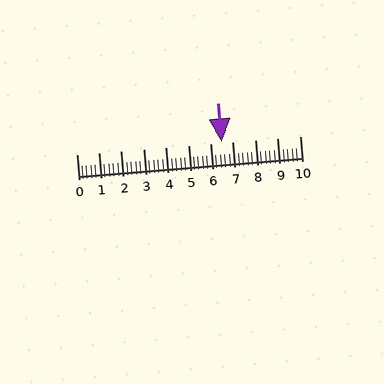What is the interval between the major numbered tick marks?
The major tick marks are spaced 1 units apart.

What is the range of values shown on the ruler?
The ruler shows values from 0 to 10.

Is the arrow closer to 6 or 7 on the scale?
The arrow is closer to 7.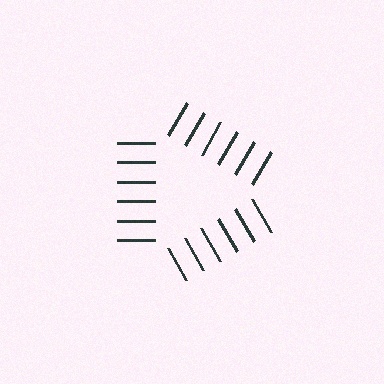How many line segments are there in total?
18 — 6 along each of the 3 edges.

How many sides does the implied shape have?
3 sides — the line-ends trace a triangle.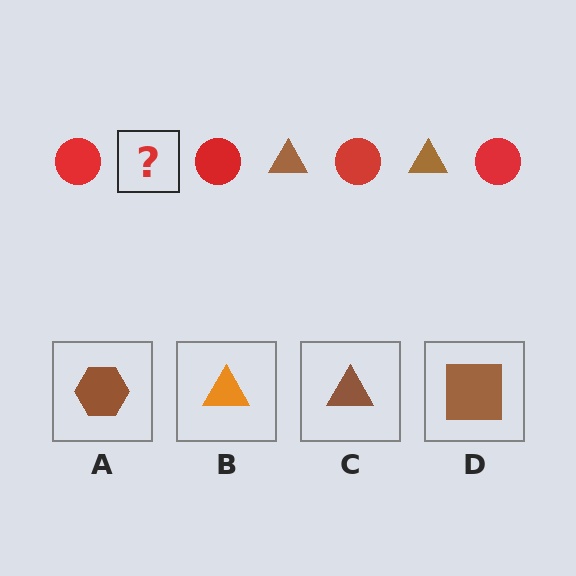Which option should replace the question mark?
Option C.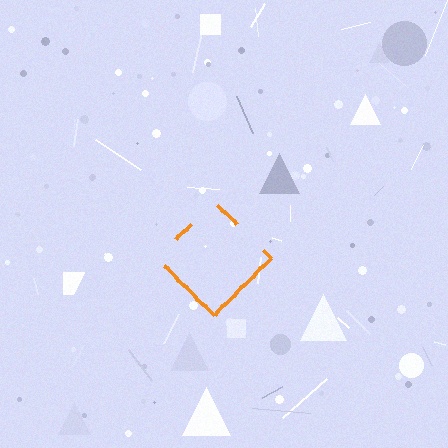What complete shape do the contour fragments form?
The contour fragments form a diamond.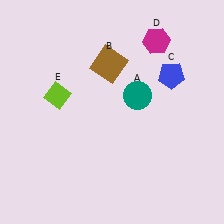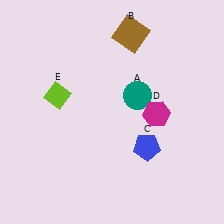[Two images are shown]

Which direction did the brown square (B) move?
The brown square (B) moved up.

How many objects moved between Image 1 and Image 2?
3 objects moved between the two images.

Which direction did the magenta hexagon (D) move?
The magenta hexagon (D) moved down.